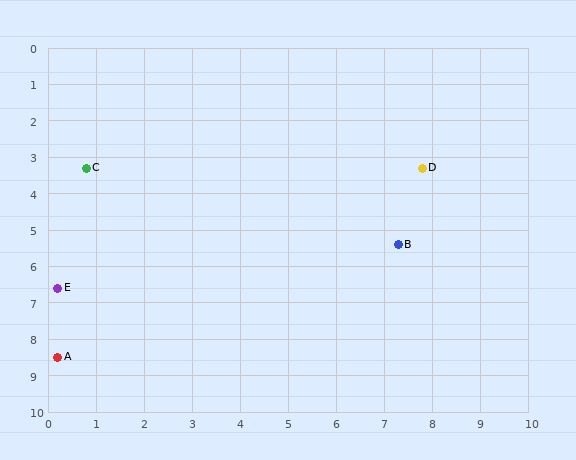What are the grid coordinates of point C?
Point C is at approximately (0.8, 3.3).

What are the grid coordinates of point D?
Point D is at approximately (7.8, 3.3).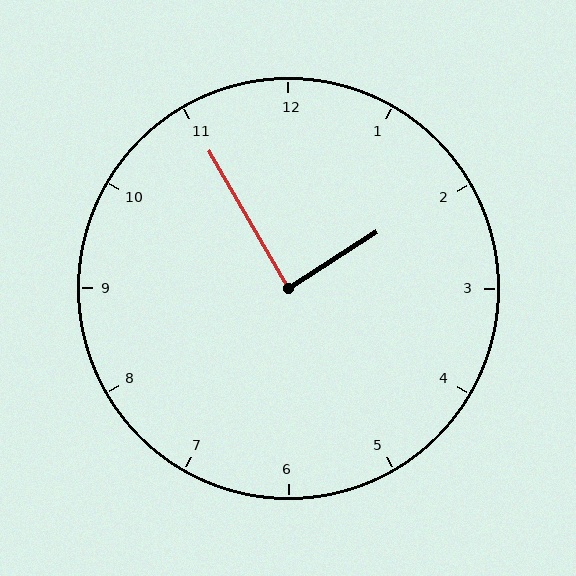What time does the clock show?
1:55.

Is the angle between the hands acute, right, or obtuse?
It is right.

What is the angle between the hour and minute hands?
Approximately 88 degrees.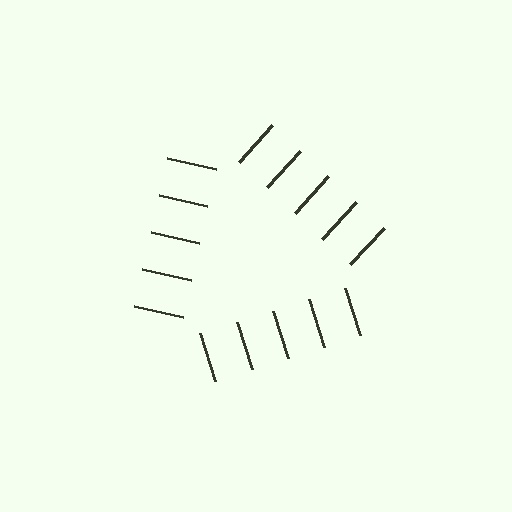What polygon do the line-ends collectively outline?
An illusory triangle — the line segments terminate on its edges but no continuous stroke is drawn.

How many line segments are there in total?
15 — 5 along each of the 3 edges.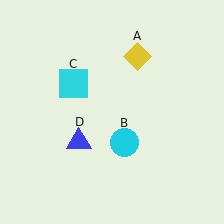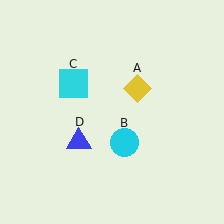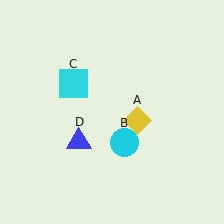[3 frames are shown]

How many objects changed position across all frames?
1 object changed position: yellow diamond (object A).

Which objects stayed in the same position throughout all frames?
Cyan circle (object B) and cyan square (object C) and blue triangle (object D) remained stationary.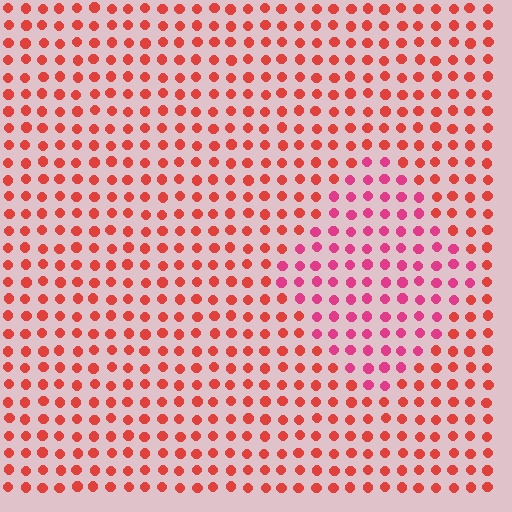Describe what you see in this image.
The image is filled with small red elements in a uniform arrangement. A diamond-shaped region is visible where the elements are tinted to a slightly different hue, forming a subtle color boundary.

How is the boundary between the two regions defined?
The boundary is defined purely by a slight shift in hue (about 31 degrees). Spacing, size, and orientation are identical on both sides.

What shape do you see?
I see a diamond.